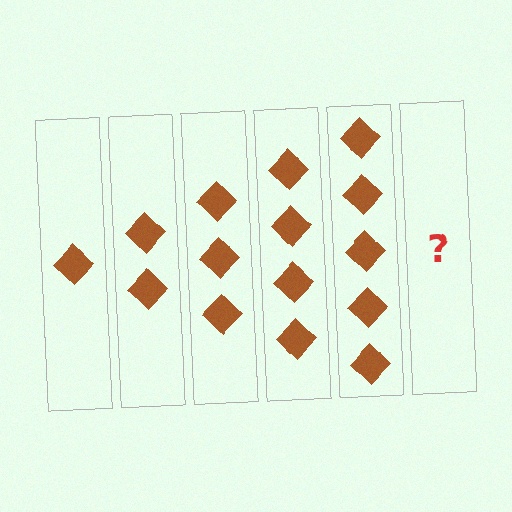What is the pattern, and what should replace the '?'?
The pattern is that each step adds one more diamond. The '?' should be 6 diamonds.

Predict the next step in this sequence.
The next step is 6 diamonds.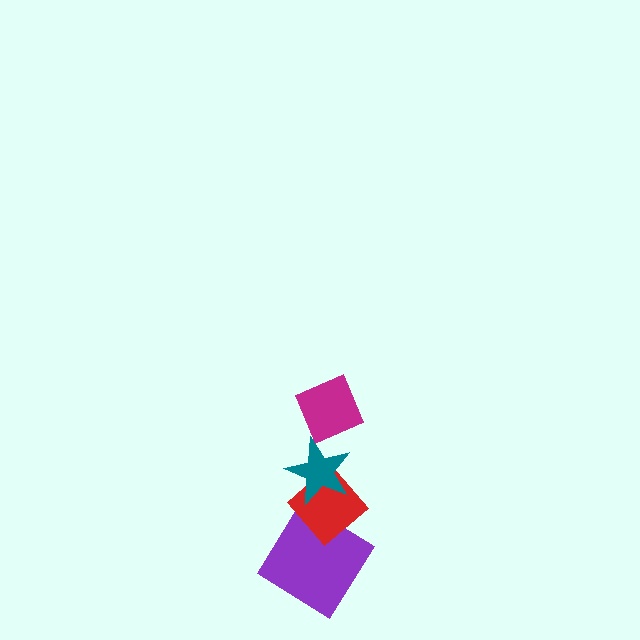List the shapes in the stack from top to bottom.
From top to bottom: the magenta diamond, the teal star, the red diamond, the purple diamond.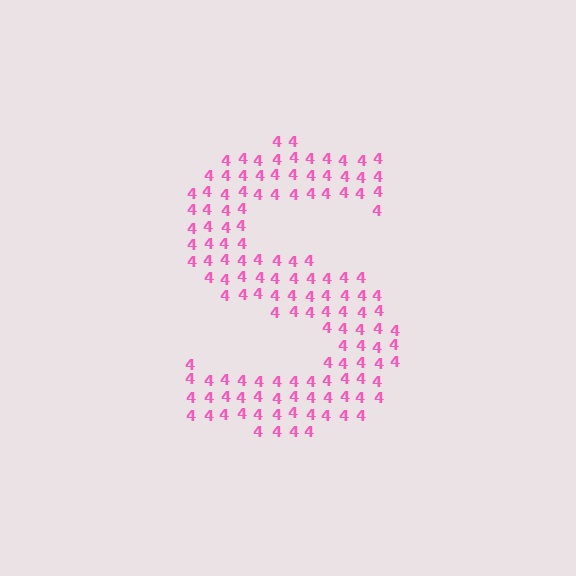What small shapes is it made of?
It is made of small digit 4's.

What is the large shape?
The large shape is the letter S.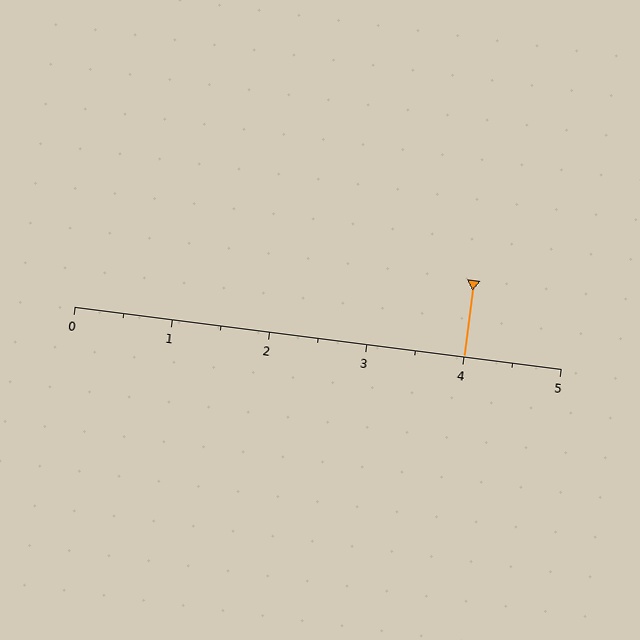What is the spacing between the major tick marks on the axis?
The major ticks are spaced 1 apart.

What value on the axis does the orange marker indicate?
The marker indicates approximately 4.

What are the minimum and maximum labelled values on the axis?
The axis runs from 0 to 5.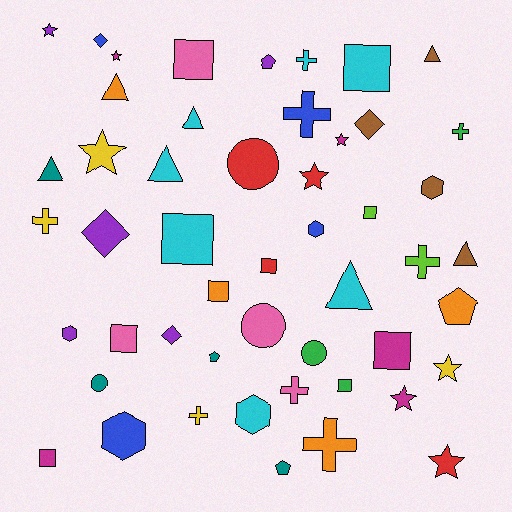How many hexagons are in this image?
There are 5 hexagons.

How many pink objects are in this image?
There are 4 pink objects.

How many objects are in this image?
There are 50 objects.